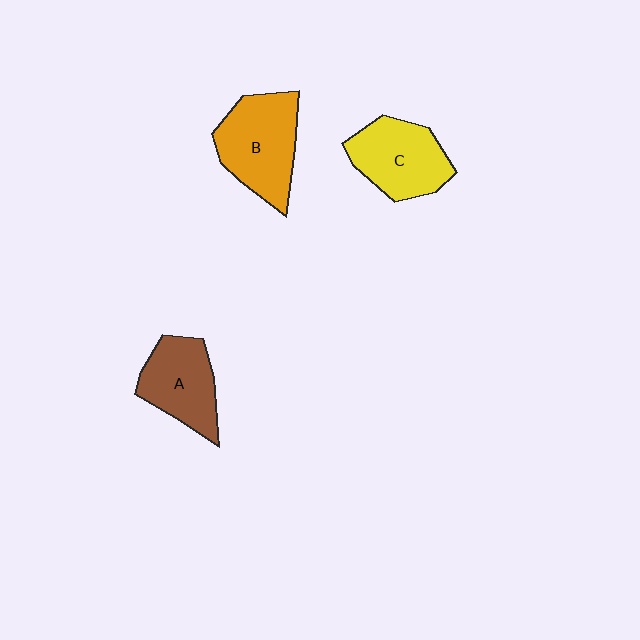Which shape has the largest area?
Shape B (orange).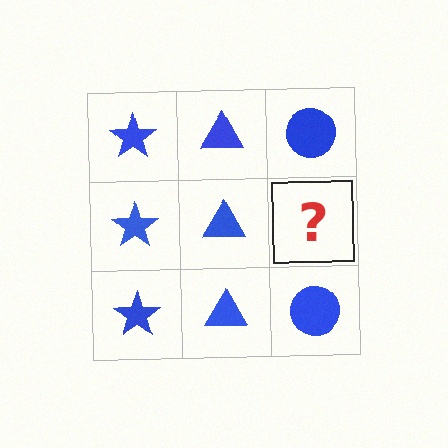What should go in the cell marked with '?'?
The missing cell should contain a blue circle.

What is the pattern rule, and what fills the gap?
The rule is that each column has a consistent shape. The gap should be filled with a blue circle.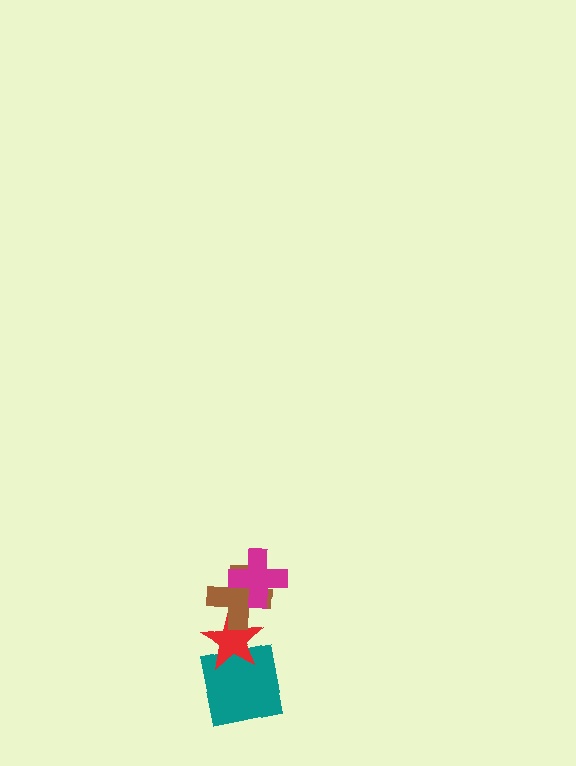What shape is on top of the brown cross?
The magenta cross is on top of the brown cross.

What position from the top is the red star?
The red star is 3rd from the top.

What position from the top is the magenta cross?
The magenta cross is 1st from the top.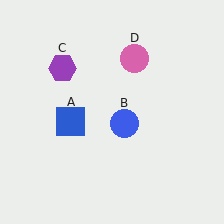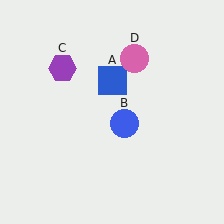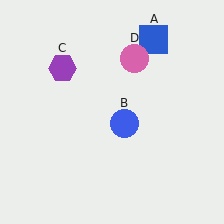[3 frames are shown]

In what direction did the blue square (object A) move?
The blue square (object A) moved up and to the right.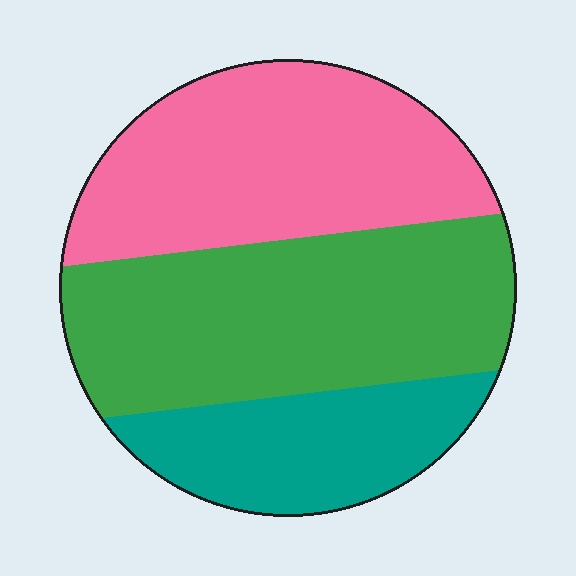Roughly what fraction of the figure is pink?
Pink covers around 35% of the figure.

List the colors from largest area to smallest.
From largest to smallest: green, pink, teal.